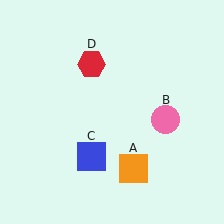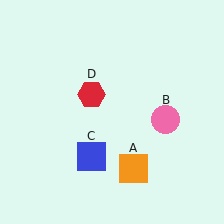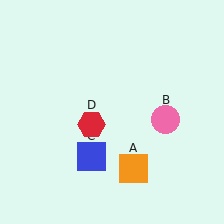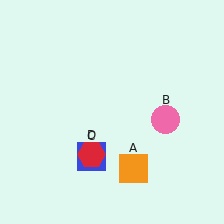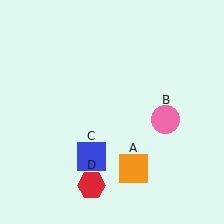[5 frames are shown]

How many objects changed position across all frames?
1 object changed position: red hexagon (object D).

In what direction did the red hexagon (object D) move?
The red hexagon (object D) moved down.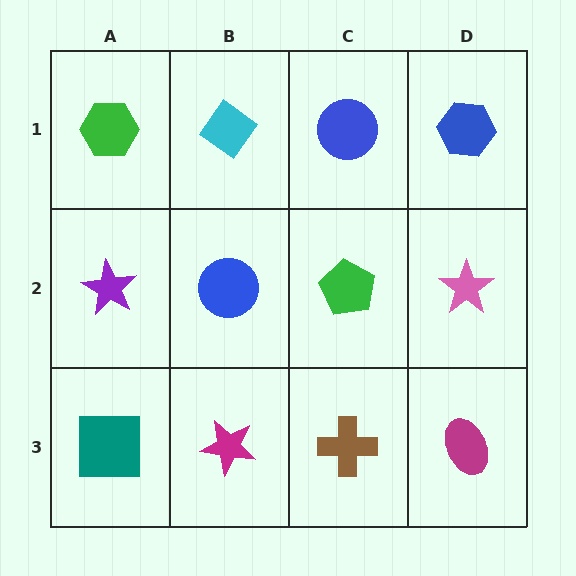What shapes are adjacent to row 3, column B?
A blue circle (row 2, column B), a teal square (row 3, column A), a brown cross (row 3, column C).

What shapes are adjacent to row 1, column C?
A green pentagon (row 2, column C), a cyan diamond (row 1, column B), a blue hexagon (row 1, column D).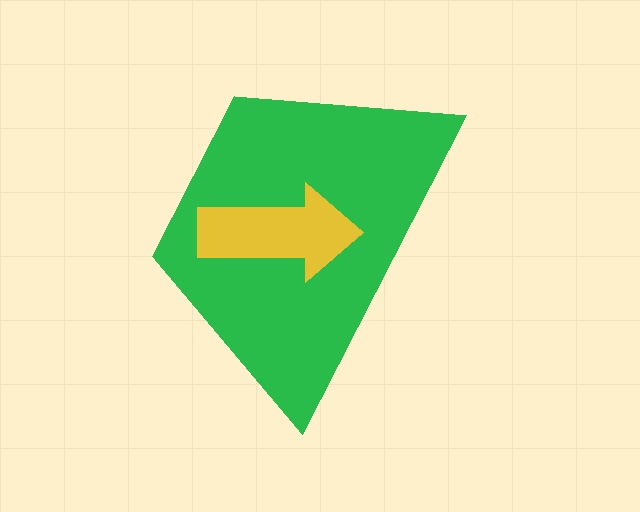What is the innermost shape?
The yellow arrow.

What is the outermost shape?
The green trapezoid.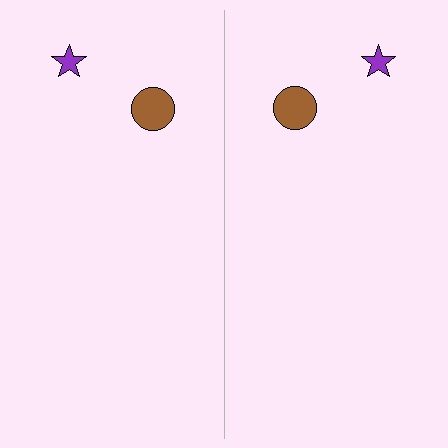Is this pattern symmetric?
Yes, this pattern has bilateral (reflection) symmetry.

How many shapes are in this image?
There are 4 shapes in this image.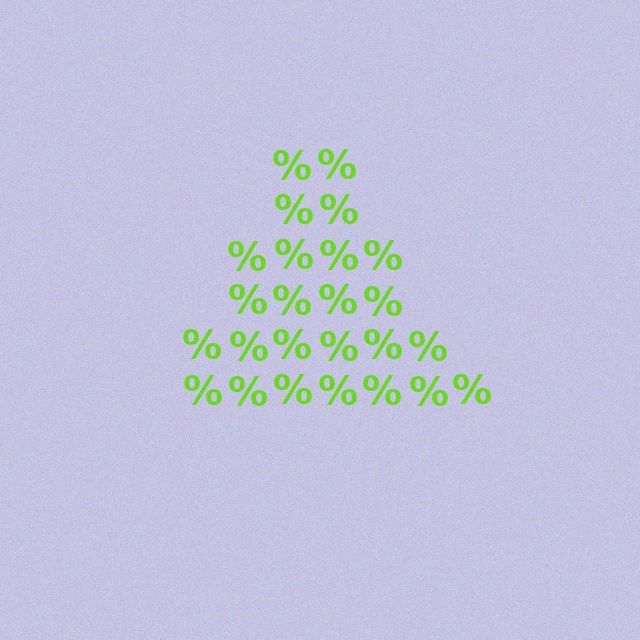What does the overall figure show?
The overall figure shows a triangle.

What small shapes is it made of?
It is made of small percent signs.